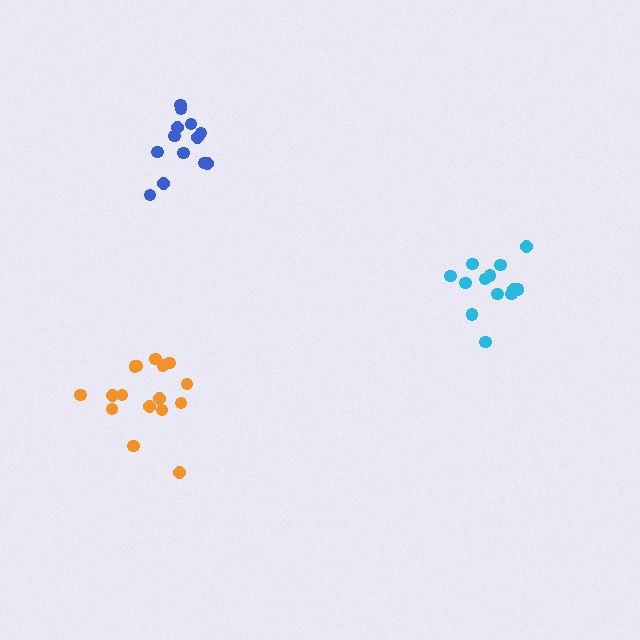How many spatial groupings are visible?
There are 3 spatial groupings.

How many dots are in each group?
Group 1: 13 dots, Group 2: 16 dots, Group 3: 13 dots (42 total).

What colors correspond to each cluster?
The clusters are colored: cyan, orange, blue.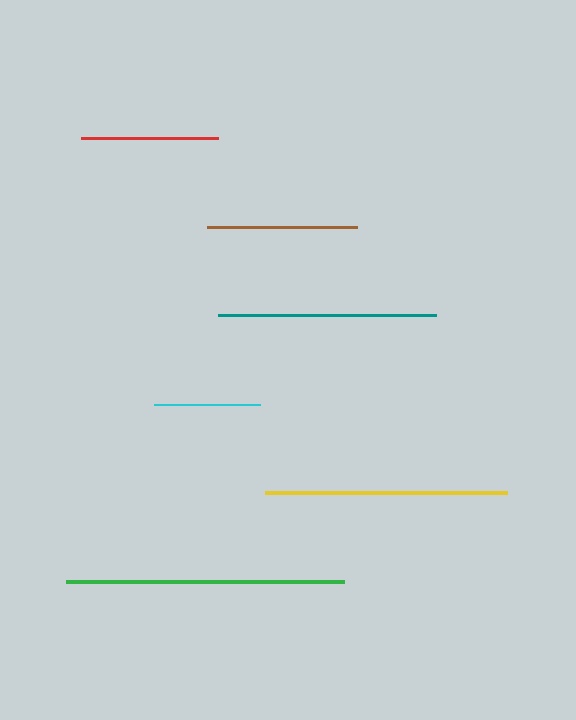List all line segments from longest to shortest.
From longest to shortest: green, yellow, teal, brown, red, cyan.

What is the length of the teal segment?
The teal segment is approximately 217 pixels long.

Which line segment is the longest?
The green line is the longest at approximately 279 pixels.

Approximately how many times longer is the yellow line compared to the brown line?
The yellow line is approximately 1.6 times the length of the brown line.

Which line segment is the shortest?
The cyan line is the shortest at approximately 106 pixels.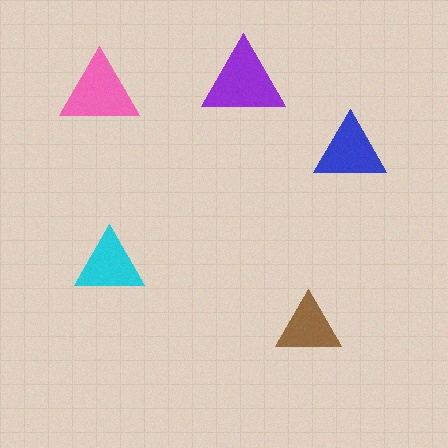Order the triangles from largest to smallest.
the purple one, the pink one, the blue one, the cyan one, the brown one.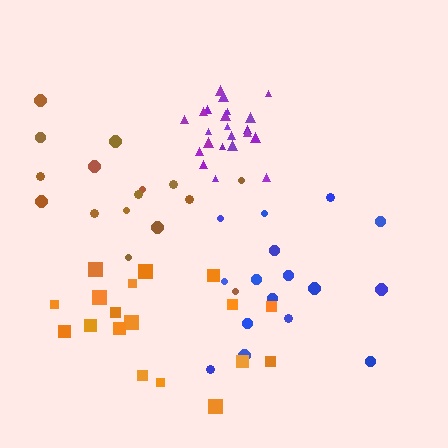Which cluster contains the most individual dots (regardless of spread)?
Purple (22).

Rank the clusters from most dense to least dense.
purple, brown, orange, blue.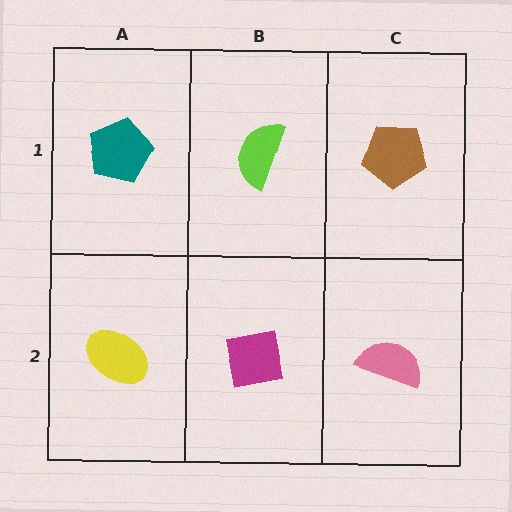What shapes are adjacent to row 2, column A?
A teal pentagon (row 1, column A), a magenta square (row 2, column B).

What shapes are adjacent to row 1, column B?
A magenta square (row 2, column B), a teal pentagon (row 1, column A), a brown pentagon (row 1, column C).